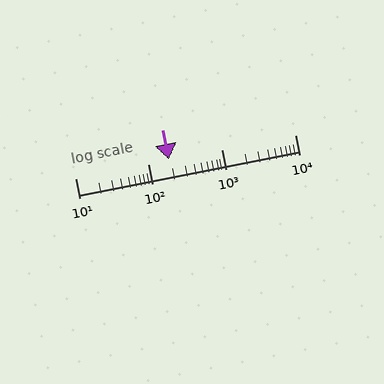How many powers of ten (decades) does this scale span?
The scale spans 3 decades, from 10 to 10000.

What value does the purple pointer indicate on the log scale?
The pointer indicates approximately 190.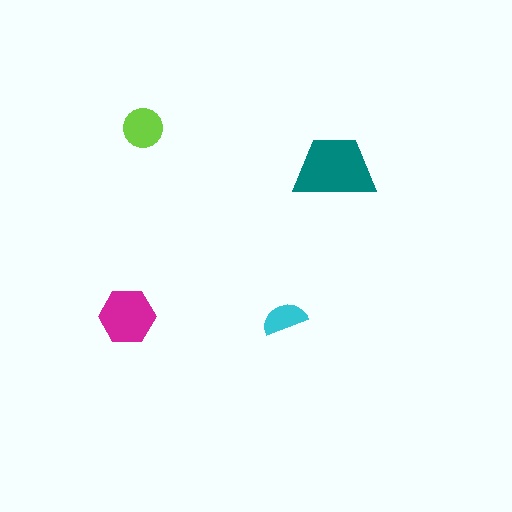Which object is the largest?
The teal trapezoid.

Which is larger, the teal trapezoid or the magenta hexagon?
The teal trapezoid.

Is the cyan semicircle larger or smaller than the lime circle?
Smaller.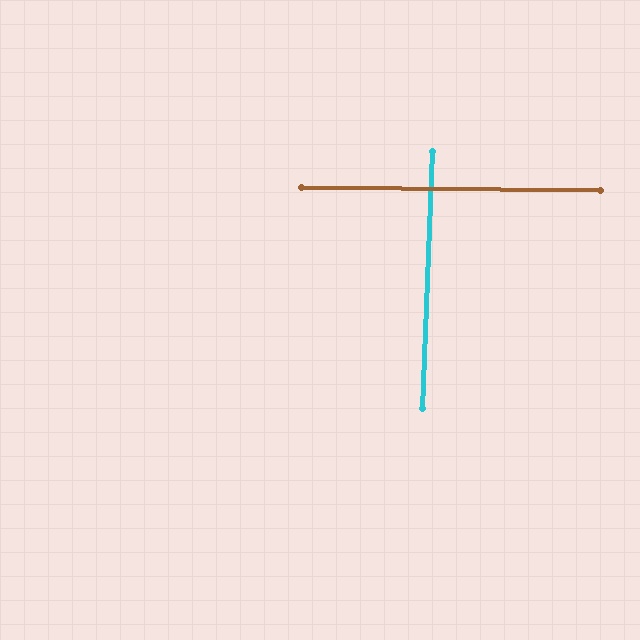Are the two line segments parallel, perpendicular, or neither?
Perpendicular — they meet at approximately 88°.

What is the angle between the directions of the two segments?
Approximately 88 degrees.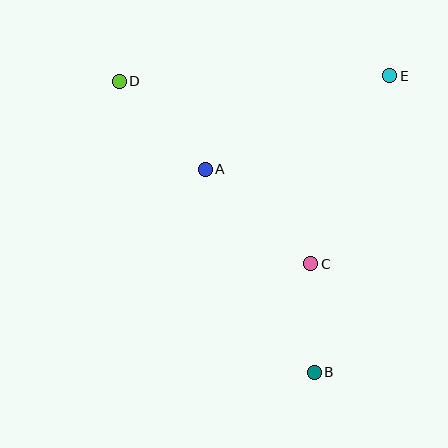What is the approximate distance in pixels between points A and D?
The distance between A and D is approximately 123 pixels.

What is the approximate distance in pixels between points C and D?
The distance between C and D is approximately 265 pixels.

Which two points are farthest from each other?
Points B and D are farthest from each other.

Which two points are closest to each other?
Points B and C are closest to each other.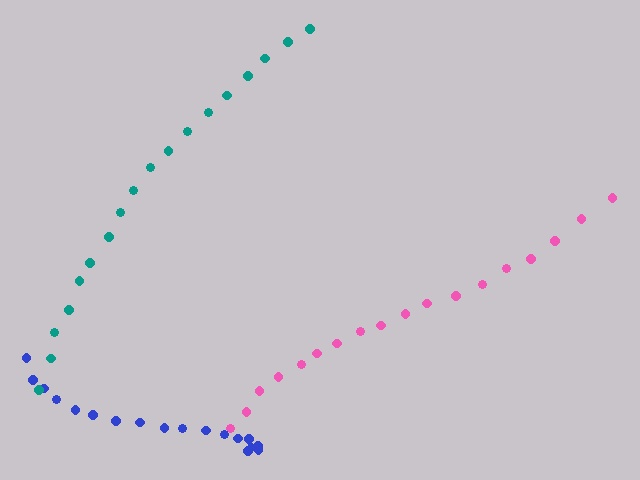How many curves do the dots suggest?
There are 3 distinct paths.